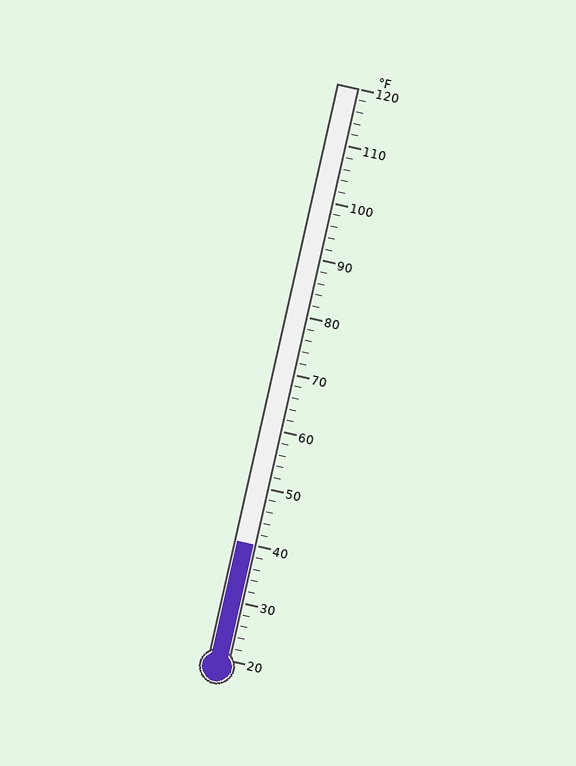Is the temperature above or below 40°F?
The temperature is at 40°F.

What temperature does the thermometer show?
The thermometer shows approximately 40°F.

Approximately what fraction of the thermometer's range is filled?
The thermometer is filled to approximately 20% of its range.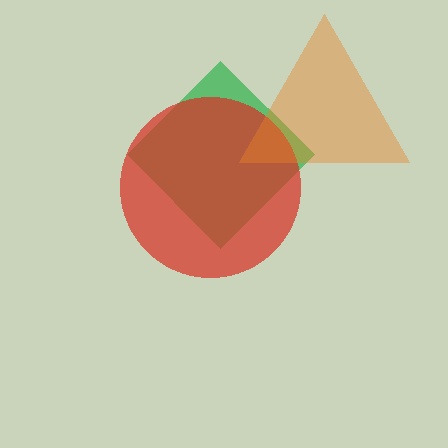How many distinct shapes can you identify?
There are 3 distinct shapes: a green diamond, a red circle, an orange triangle.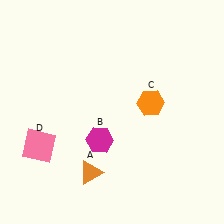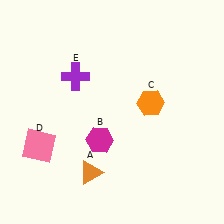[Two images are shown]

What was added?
A purple cross (E) was added in Image 2.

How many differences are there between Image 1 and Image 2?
There is 1 difference between the two images.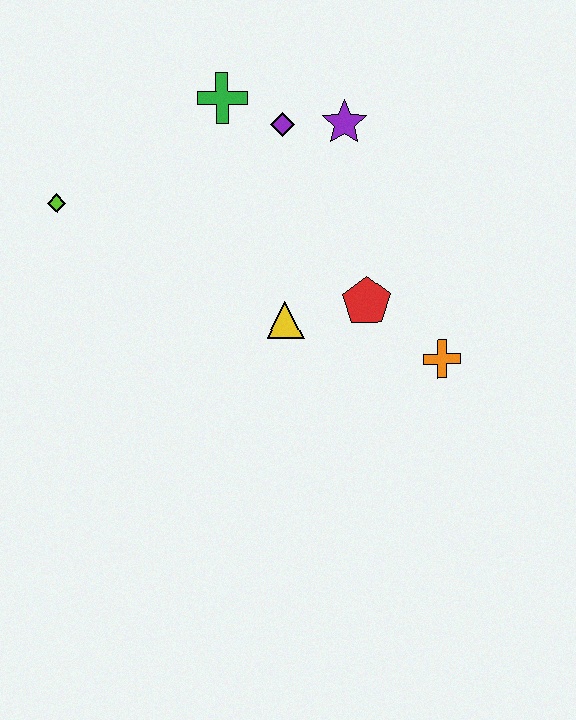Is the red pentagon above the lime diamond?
No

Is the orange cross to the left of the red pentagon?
No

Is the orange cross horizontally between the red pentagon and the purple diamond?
No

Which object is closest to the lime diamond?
The green cross is closest to the lime diamond.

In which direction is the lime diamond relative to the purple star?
The lime diamond is to the left of the purple star.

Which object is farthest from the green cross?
The orange cross is farthest from the green cross.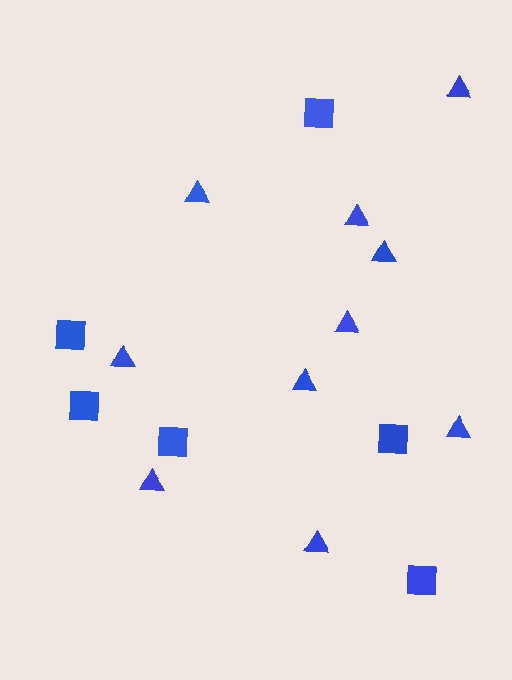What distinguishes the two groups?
There are 2 groups: one group of squares (6) and one group of triangles (10).